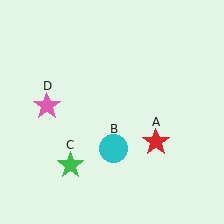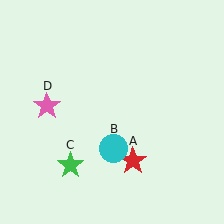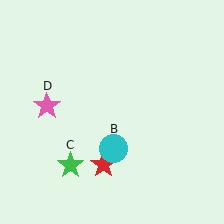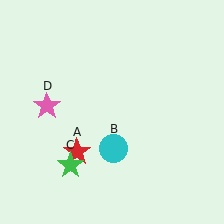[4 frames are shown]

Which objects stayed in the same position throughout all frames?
Cyan circle (object B) and green star (object C) and pink star (object D) remained stationary.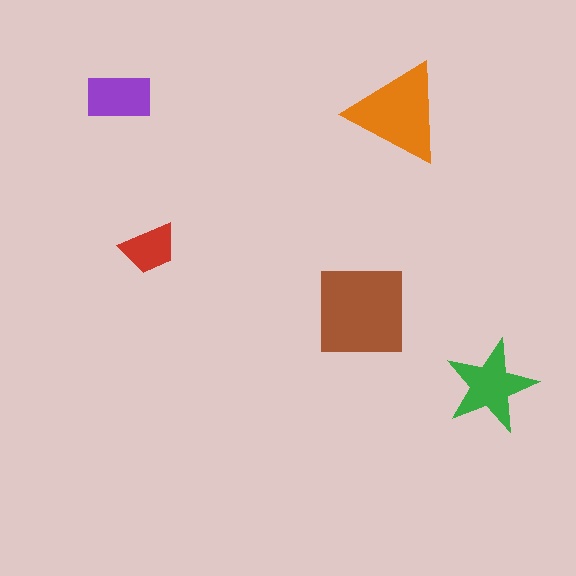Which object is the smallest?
The red trapezoid.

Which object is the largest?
The brown square.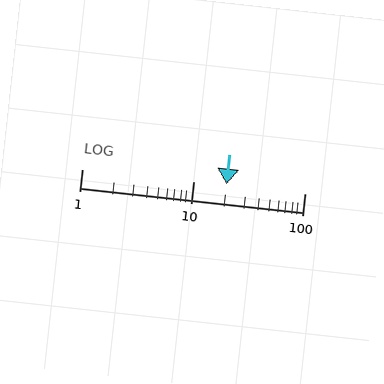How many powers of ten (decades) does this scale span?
The scale spans 2 decades, from 1 to 100.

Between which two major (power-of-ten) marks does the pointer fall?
The pointer is between 10 and 100.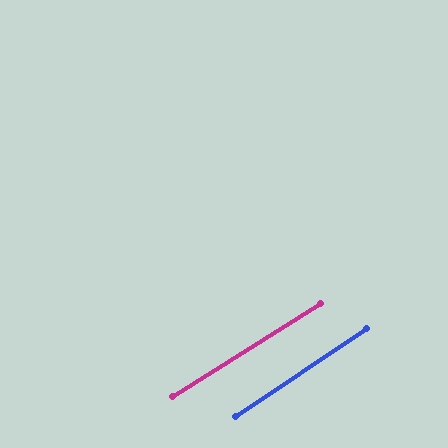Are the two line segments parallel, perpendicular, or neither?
Parallel — their directions differ by only 1.9°.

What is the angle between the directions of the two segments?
Approximately 2 degrees.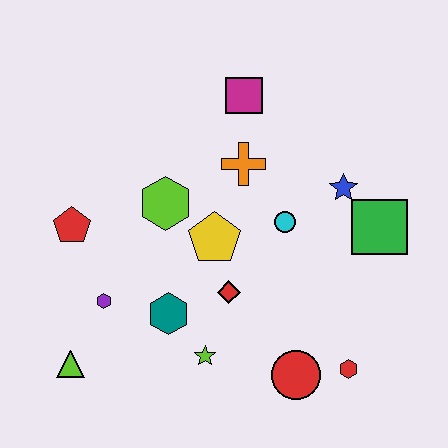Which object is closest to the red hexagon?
The red circle is closest to the red hexagon.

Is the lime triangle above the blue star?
No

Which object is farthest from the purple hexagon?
The green square is farthest from the purple hexagon.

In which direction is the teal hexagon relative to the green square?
The teal hexagon is to the left of the green square.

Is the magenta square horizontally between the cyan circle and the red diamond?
Yes